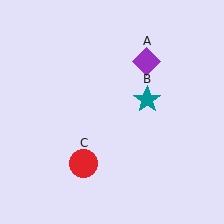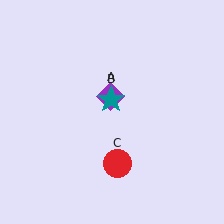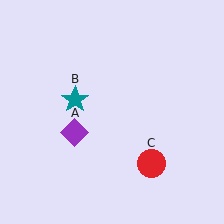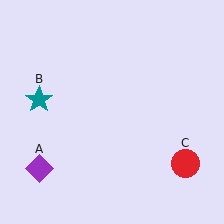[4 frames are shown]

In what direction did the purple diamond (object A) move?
The purple diamond (object A) moved down and to the left.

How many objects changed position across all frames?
3 objects changed position: purple diamond (object A), teal star (object B), red circle (object C).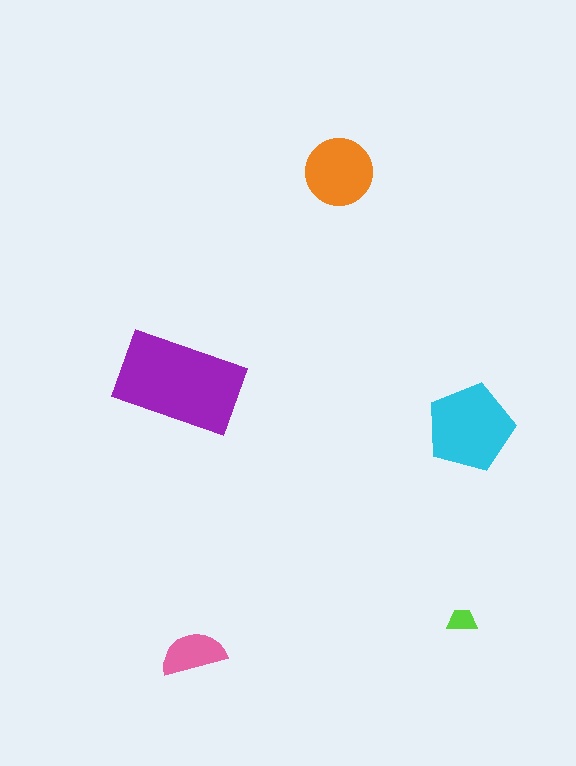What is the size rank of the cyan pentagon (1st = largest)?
2nd.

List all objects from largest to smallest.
The purple rectangle, the cyan pentagon, the orange circle, the pink semicircle, the lime trapezoid.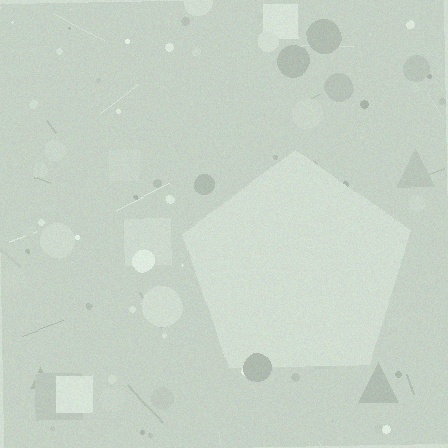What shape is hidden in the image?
A pentagon is hidden in the image.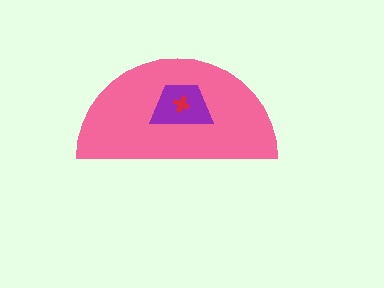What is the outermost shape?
The pink semicircle.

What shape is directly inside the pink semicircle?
The purple trapezoid.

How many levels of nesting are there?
3.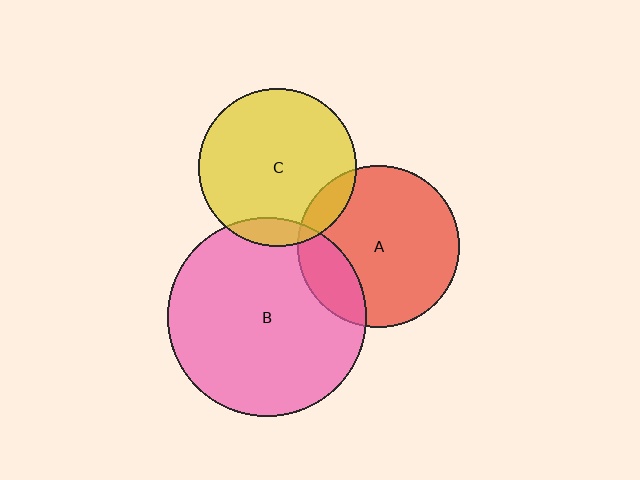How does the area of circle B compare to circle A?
Approximately 1.5 times.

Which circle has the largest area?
Circle B (pink).